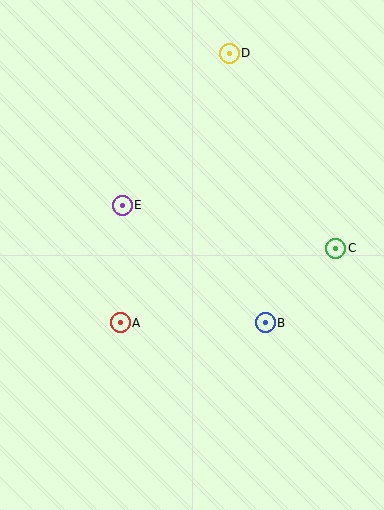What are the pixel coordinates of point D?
Point D is at (229, 53).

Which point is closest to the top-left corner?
Point D is closest to the top-left corner.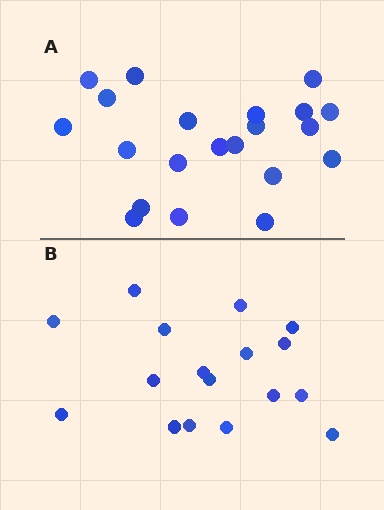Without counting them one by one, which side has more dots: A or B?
Region A (the top region) has more dots.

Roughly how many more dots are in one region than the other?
Region A has about 4 more dots than region B.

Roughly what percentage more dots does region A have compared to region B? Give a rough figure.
About 25% more.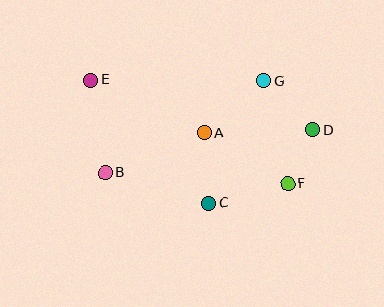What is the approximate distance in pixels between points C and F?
The distance between C and F is approximately 82 pixels.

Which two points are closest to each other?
Points D and F are closest to each other.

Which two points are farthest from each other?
Points D and E are farthest from each other.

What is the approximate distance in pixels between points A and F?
The distance between A and F is approximately 98 pixels.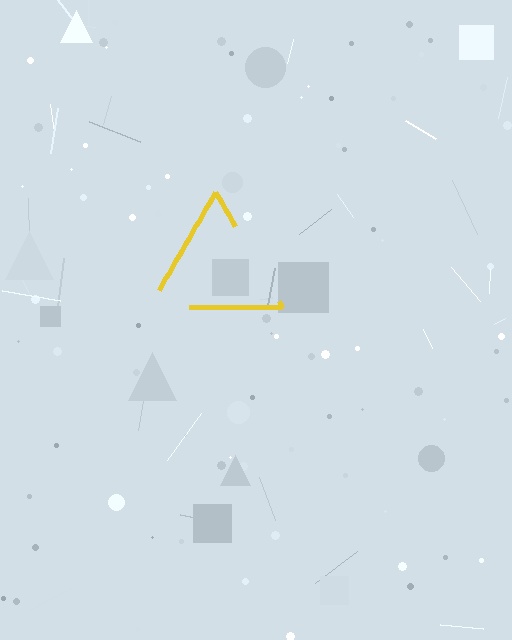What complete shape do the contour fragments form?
The contour fragments form a triangle.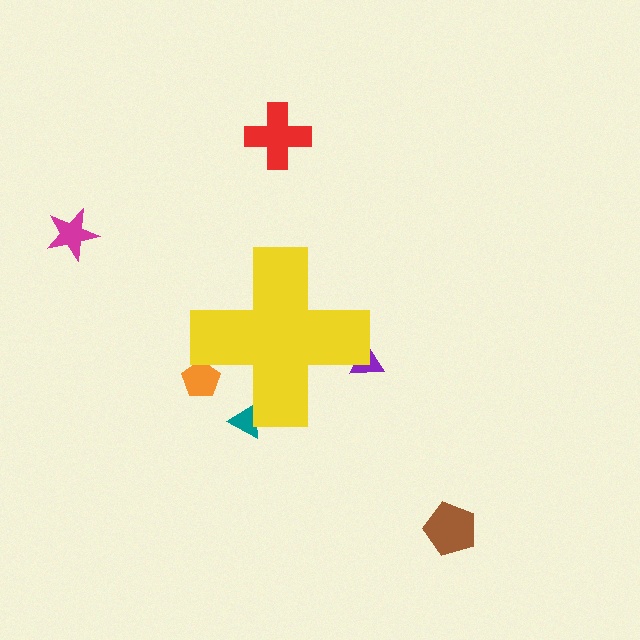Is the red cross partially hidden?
No, the red cross is fully visible.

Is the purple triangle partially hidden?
Yes, the purple triangle is partially hidden behind the yellow cross.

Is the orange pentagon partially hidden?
Yes, the orange pentagon is partially hidden behind the yellow cross.